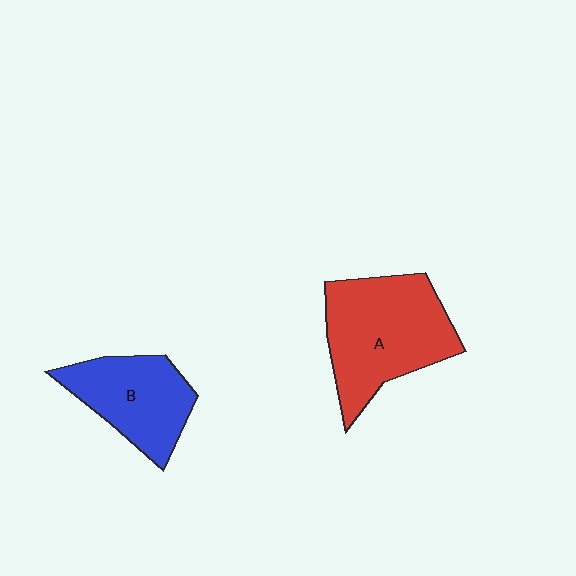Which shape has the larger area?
Shape A (red).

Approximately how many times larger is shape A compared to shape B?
Approximately 1.4 times.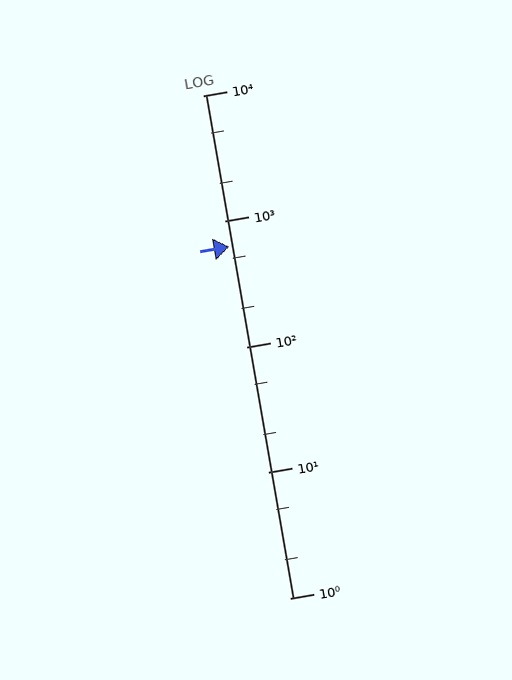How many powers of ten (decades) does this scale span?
The scale spans 4 decades, from 1 to 10000.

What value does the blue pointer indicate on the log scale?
The pointer indicates approximately 620.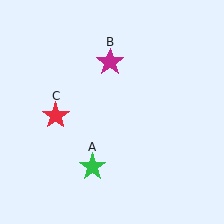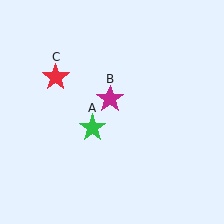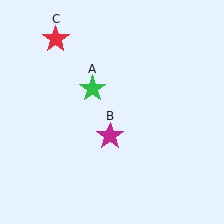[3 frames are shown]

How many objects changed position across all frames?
3 objects changed position: green star (object A), magenta star (object B), red star (object C).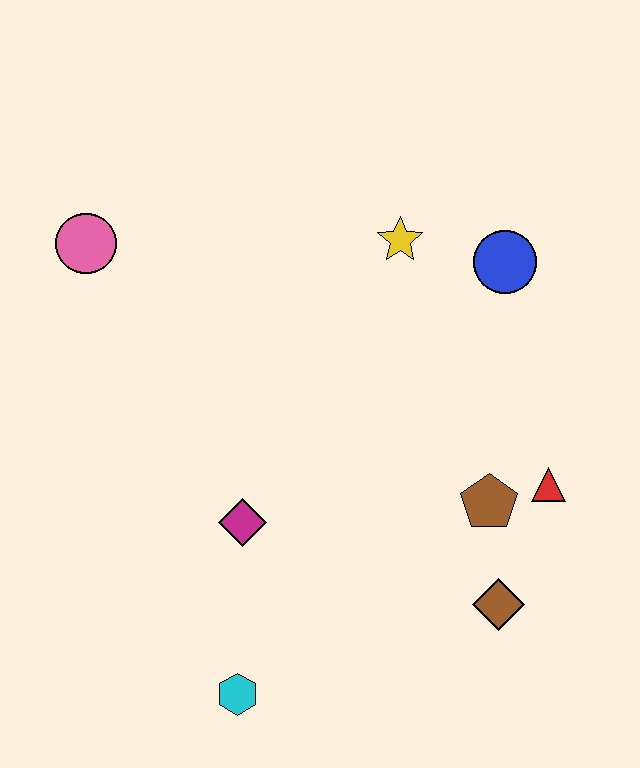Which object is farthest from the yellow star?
The cyan hexagon is farthest from the yellow star.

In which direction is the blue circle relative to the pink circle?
The blue circle is to the right of the pink circle.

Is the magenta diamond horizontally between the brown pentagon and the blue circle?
No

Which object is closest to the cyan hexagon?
The magenta diamond is closest to the cyan hexagon.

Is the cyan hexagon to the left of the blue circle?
Yes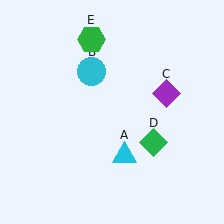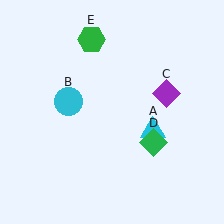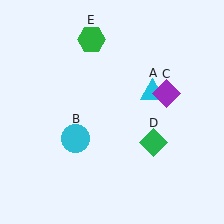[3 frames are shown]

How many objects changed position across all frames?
2 objects changed position: cyan triangle (object A), cyan circle (object B).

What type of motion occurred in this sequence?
The cyan triangle (object A), cyan circle (object B) rotated counterclockwise around the center of the scene.